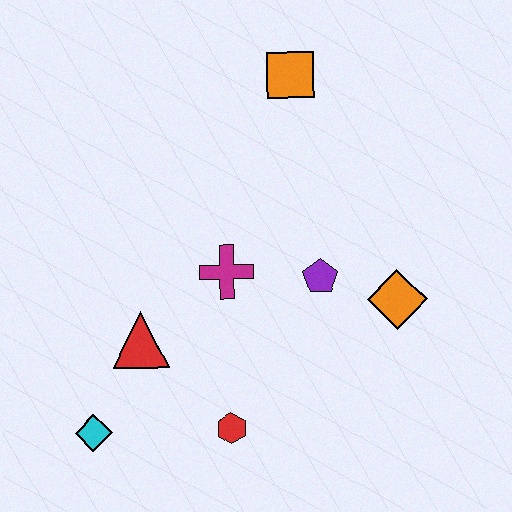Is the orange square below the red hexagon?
No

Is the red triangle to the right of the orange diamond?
No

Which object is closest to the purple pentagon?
The orange diamond is closest to the purple pentagon.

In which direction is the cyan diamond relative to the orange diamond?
The cyan diamond is to the left of the orange diamond.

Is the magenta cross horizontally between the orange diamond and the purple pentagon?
No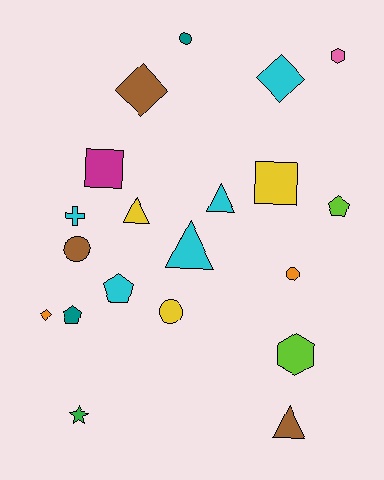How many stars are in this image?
There is 1 star.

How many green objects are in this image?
There is 1 green object.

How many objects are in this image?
There are 20 objects.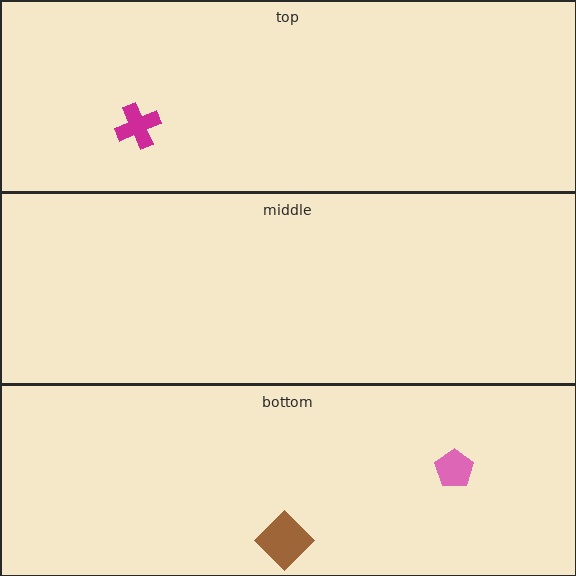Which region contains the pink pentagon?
The bottom region.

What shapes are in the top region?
The magenta cross.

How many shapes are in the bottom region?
2.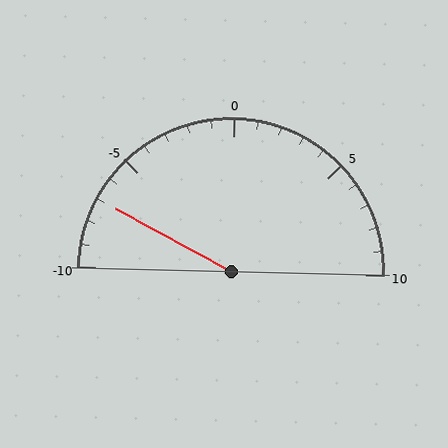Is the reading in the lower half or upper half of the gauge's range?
The reading is in the lower half of the range (-10 to 10).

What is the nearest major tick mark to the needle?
The nearest major tick mark is -5.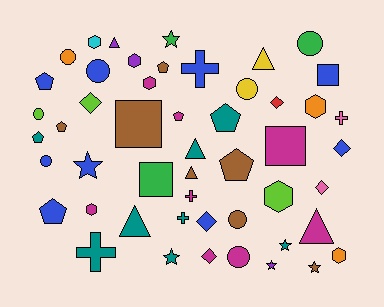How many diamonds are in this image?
There are 6 diamonds.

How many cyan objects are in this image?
There is 1 cyan object.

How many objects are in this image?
There are 50 objects.